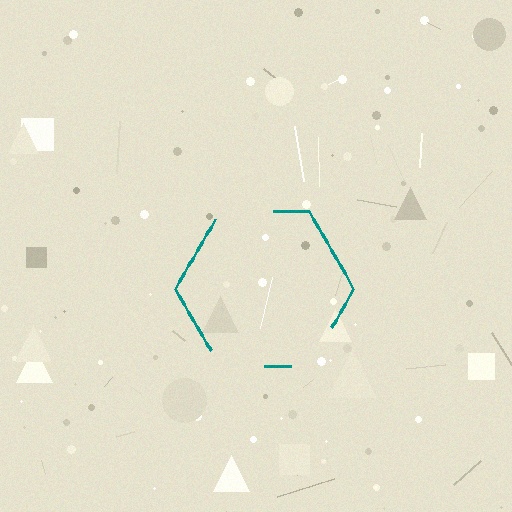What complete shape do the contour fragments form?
The contour fragments form a hexagon.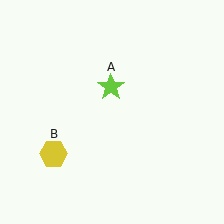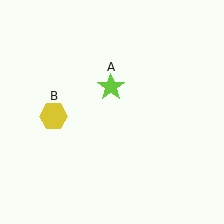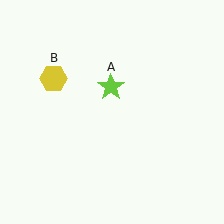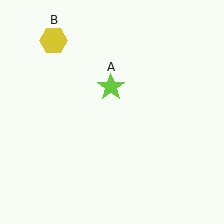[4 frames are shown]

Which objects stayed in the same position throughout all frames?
Lime star (object A) remained stationary.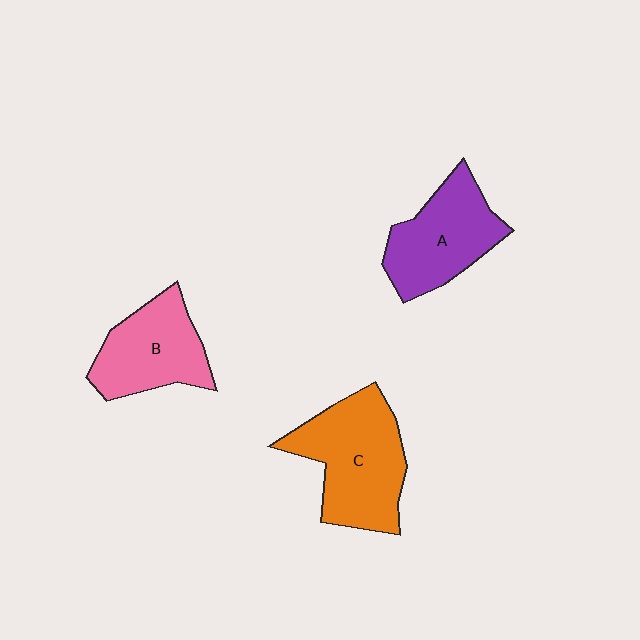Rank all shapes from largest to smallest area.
From largest to smallest: C (orange), A (purple), B (pink).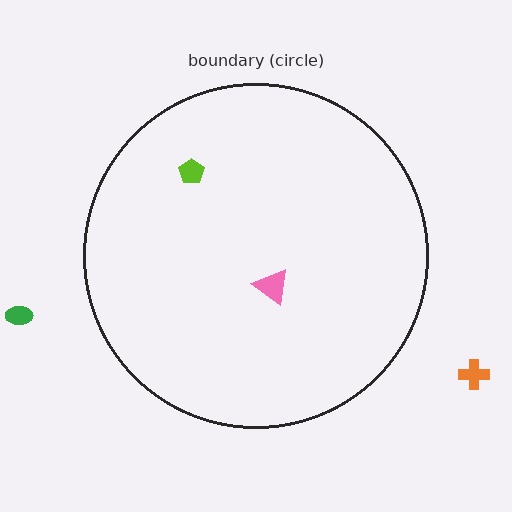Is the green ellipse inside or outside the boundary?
Outside.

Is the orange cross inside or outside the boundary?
Outside.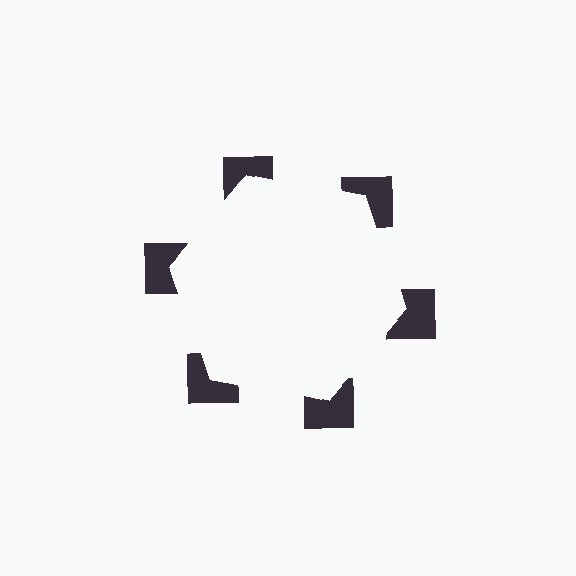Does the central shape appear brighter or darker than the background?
It typically appears slightly brighter than the background, even though no actual brightness change is drawn.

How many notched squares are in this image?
There are 6 — one at each vertex of the illusory hexagon.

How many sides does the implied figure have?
6 sides.